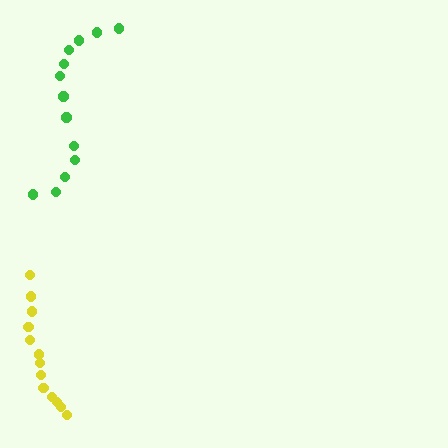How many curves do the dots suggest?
There are 2 distinct paths.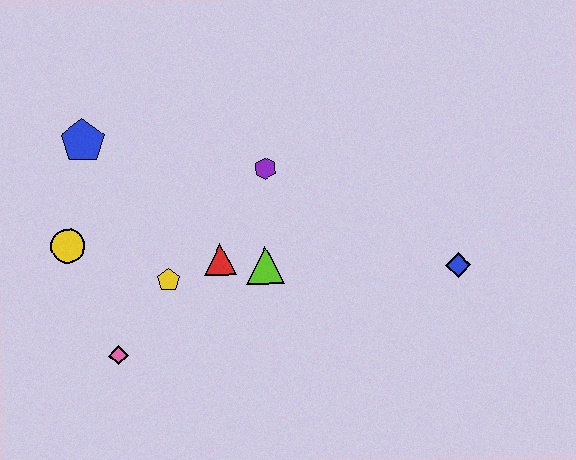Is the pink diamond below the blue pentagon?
Yes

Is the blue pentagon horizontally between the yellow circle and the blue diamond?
Yes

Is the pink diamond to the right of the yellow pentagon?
No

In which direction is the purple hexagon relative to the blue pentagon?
The purple hexagon is to the right of the blue pentagon.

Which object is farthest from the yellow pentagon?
The blue diamond is farthest from the yellow pentagon.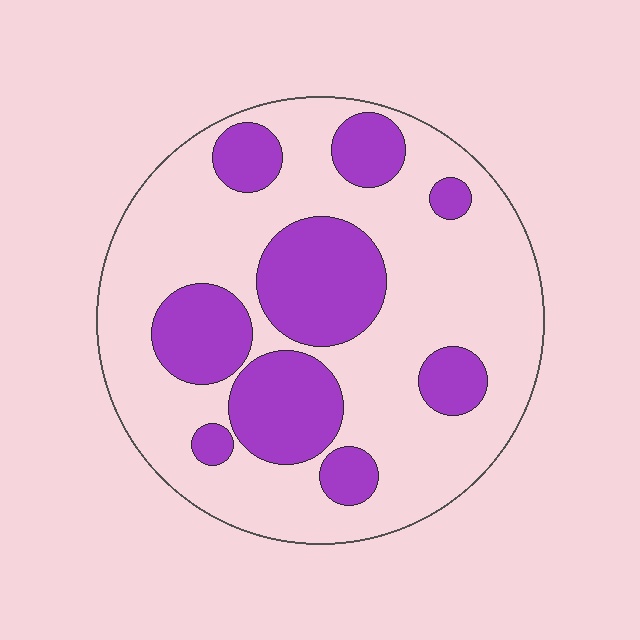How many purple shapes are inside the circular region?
9.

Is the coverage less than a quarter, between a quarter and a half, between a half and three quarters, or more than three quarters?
Between a quarter and a half.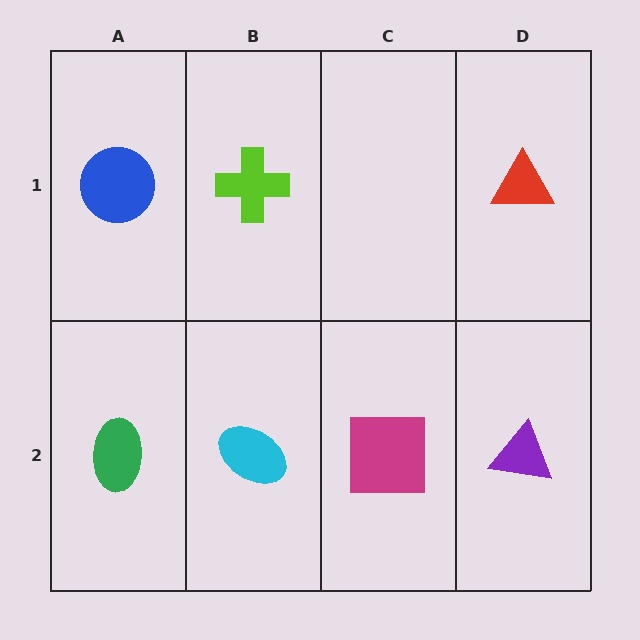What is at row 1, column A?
A blue circle.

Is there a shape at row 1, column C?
No, that cell is empty.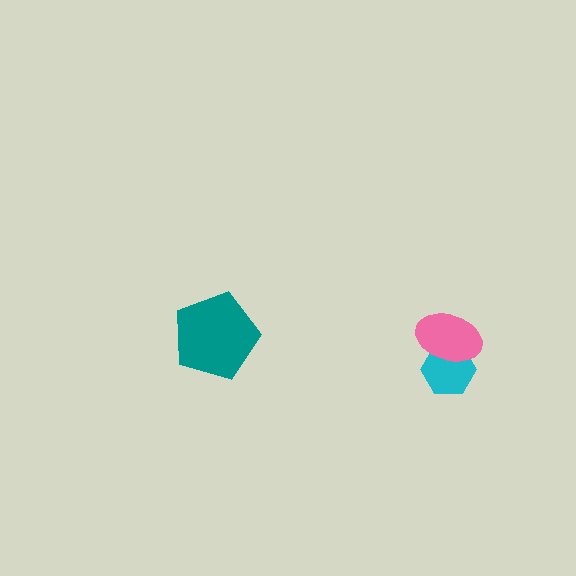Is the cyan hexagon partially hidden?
Yes, it is partially covered by another shape.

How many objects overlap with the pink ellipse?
1 object overlaps with the pink ellipse.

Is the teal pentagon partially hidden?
No, no other shape covers it.